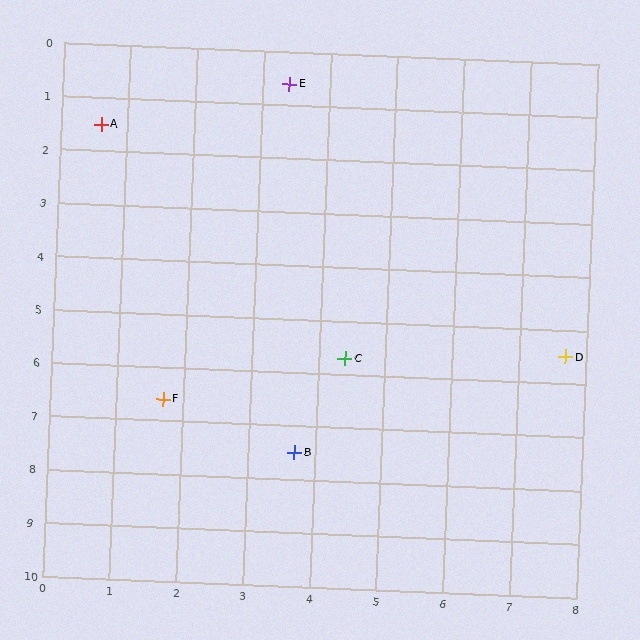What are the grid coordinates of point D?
Point D is at approximately (7.7, 5.5).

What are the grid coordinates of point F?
Point F is at approximately (1.7, 6.6).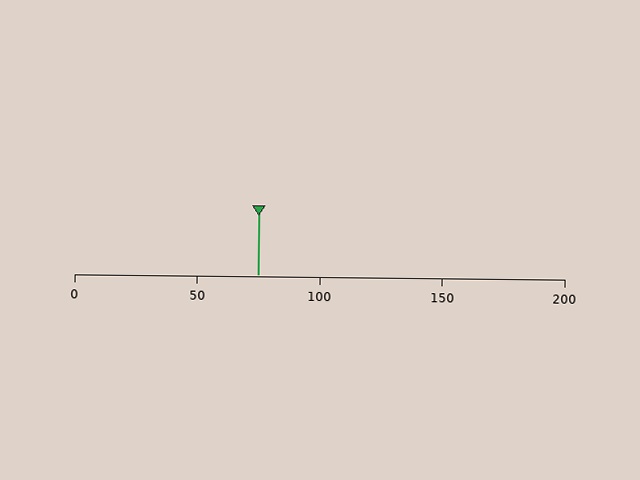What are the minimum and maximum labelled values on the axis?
The axis runs from 0 to 200.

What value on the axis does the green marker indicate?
The marker indicates approximately 75.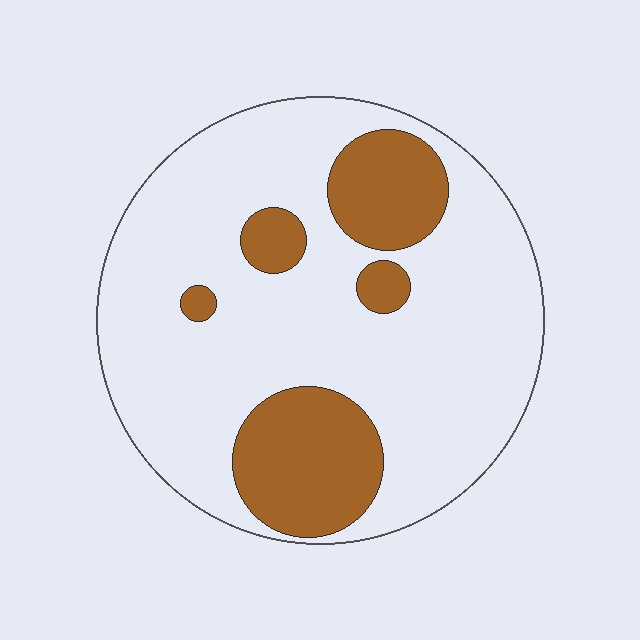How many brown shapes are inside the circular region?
5.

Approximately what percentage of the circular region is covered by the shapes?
Approximately 25%.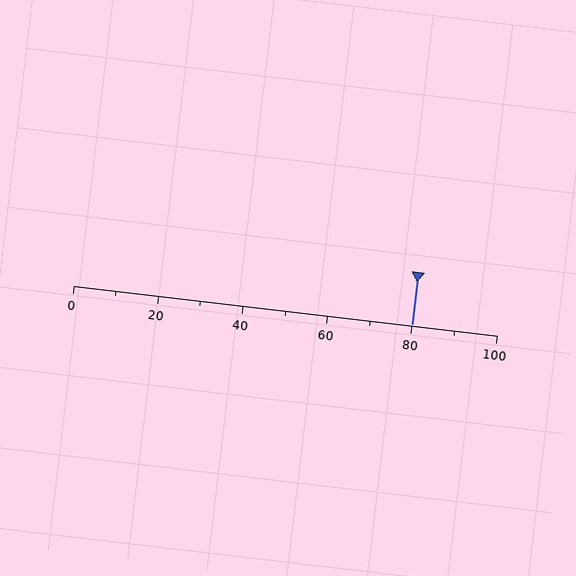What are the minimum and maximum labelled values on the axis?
The axis runs from 0 to 100.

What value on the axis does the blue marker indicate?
The marker indicates approximately 80.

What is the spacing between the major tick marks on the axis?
The major ticks are spaced 20 apart.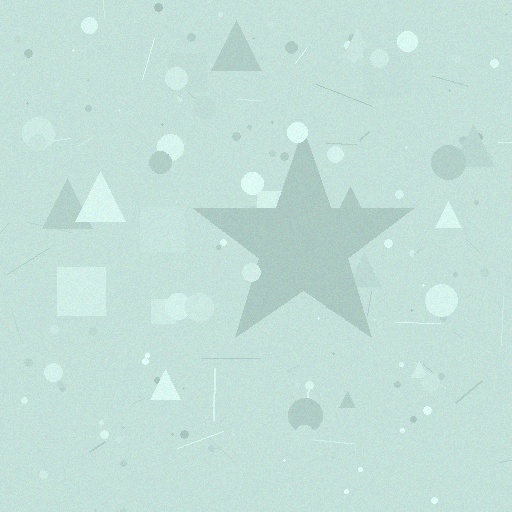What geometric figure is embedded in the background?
A star is embedded in the background.